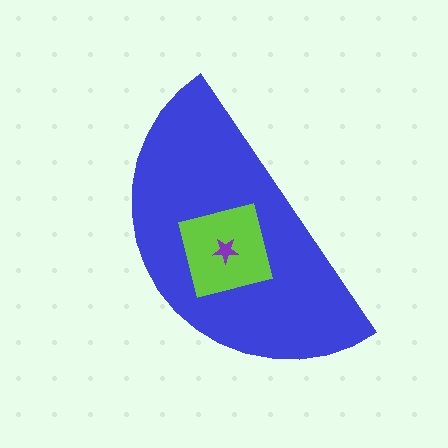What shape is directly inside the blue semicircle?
The lime square.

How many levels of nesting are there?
3.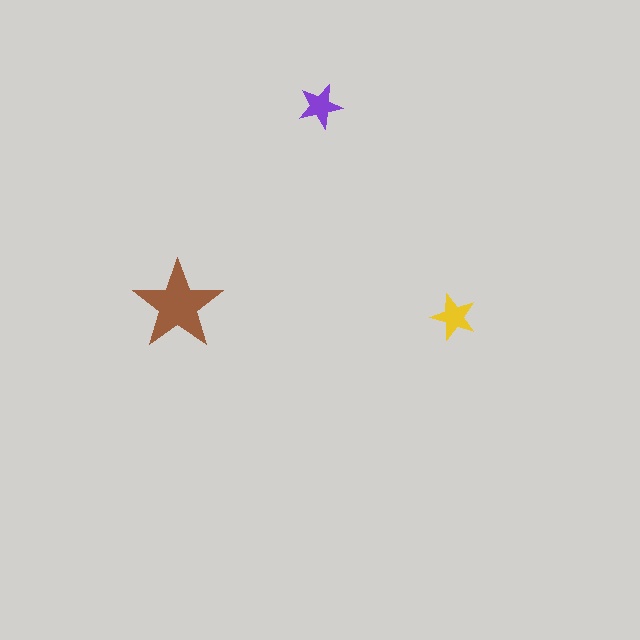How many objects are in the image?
There are 3 objects in the image.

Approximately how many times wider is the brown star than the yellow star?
About 2 times wider.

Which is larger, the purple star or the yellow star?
The yellow one.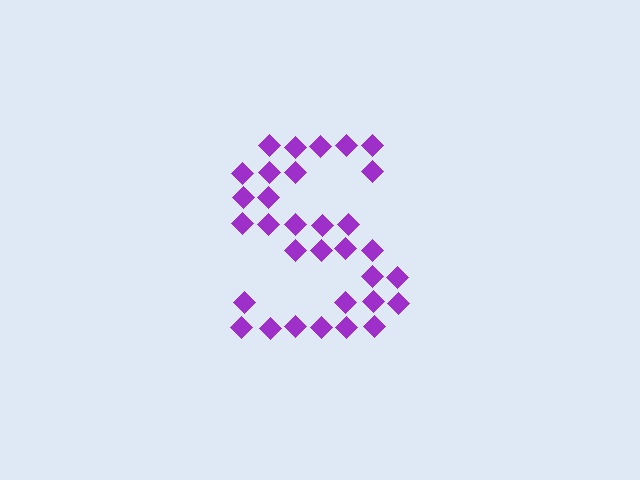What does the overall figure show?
The overall figure shows the letter S.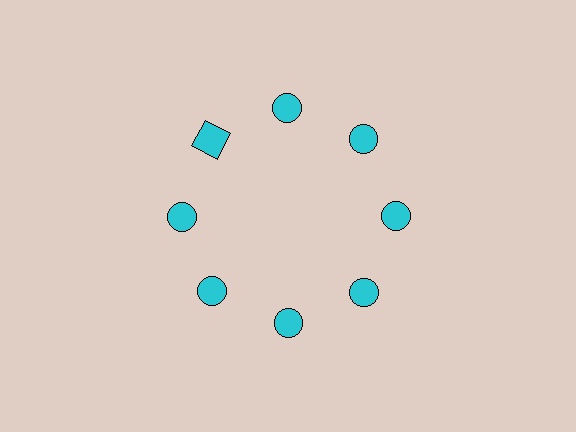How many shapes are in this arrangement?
There are 8 shapes arranged in a ring pattern.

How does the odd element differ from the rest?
It has a different shape: square instead of circle.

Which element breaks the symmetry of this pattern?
The cyan square at roughly the 10 o'clock position breaks the symmetry. All other shapes are cyan circles.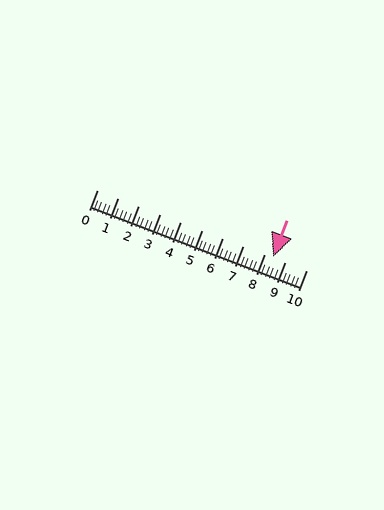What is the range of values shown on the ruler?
The ruler shows values from 0 to 10.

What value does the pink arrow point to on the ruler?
The pink arrow points to approximately 8.4.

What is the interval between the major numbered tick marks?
The major tick marks are spaced 1 units apart.